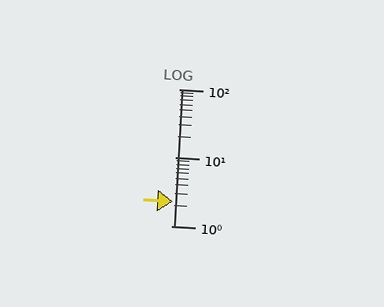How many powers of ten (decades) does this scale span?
The scale spans 2 decades, from 1 to 100.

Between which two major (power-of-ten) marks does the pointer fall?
The pointer is between 1 and 10.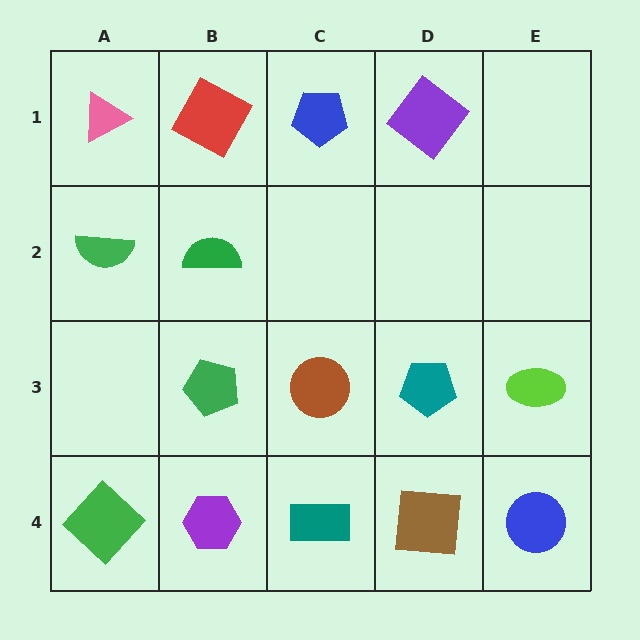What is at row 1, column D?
A purple diamond.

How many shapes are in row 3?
4 shapes.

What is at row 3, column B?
A green pentagon.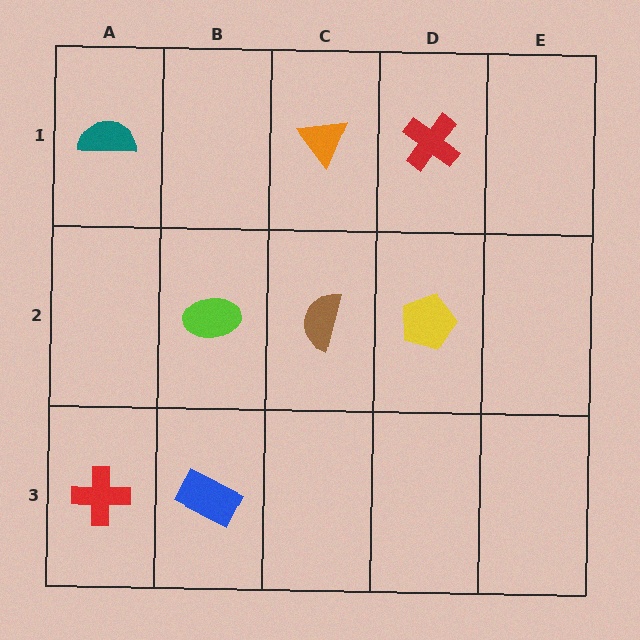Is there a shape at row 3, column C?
No, that cell is empty.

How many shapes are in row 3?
2 shapes.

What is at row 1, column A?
A teal semicircle.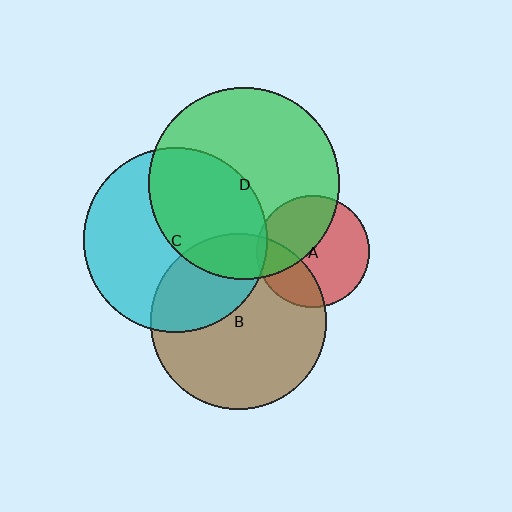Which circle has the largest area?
Circle D (green).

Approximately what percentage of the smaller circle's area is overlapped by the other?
Approximately 15%.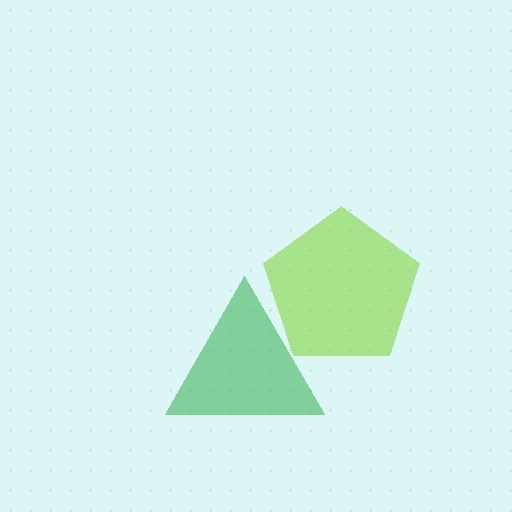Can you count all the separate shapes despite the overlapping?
Yes, there are 2 separate shapes.